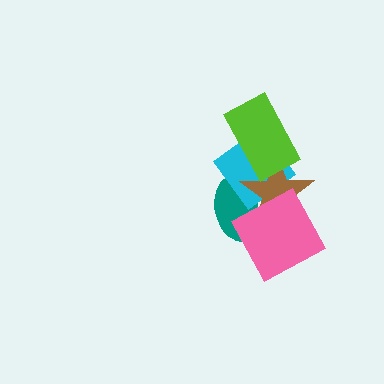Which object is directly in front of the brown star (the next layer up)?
The lime rectangle is directly in front of the brown star.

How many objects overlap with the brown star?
4 objects overlap with the brown star.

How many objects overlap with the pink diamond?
3 objects overlap with the pink diamond.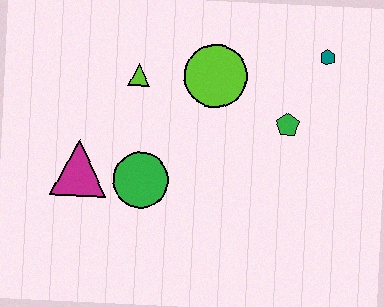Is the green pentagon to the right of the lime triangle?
Yes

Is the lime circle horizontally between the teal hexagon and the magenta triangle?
Yes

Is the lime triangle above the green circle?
Yes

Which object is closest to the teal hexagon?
The green pentagon is closest to the teal hexagon.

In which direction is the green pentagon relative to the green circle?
The green pentagon is to the right of the green circle.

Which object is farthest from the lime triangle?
The teal hexagon is farthest from the lime triangle.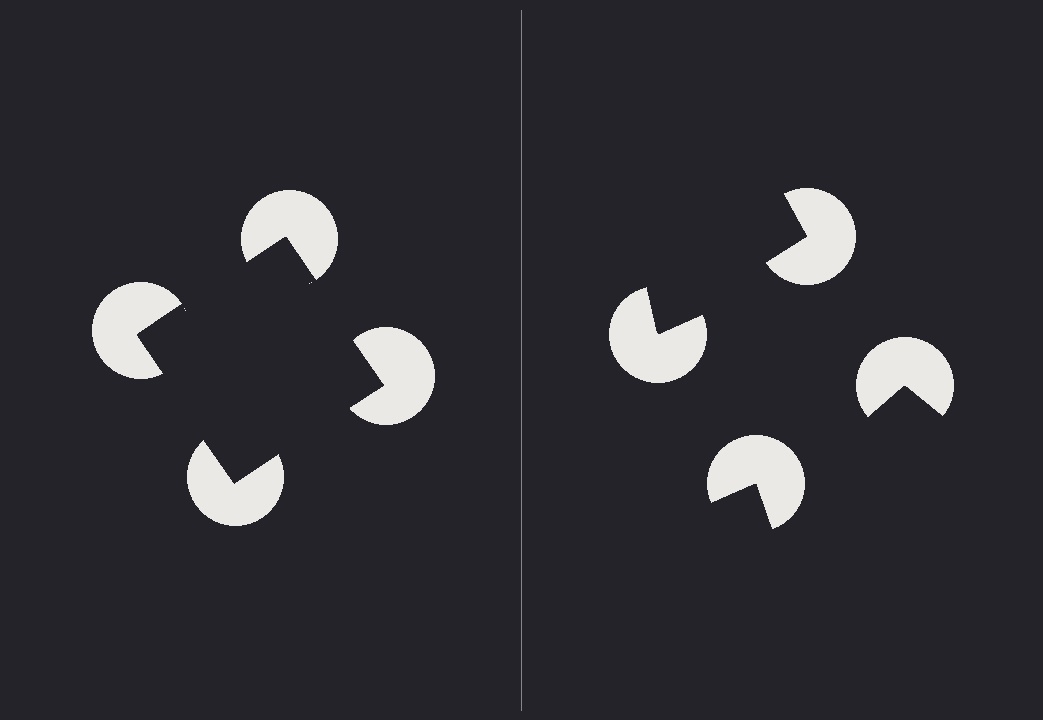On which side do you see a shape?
An illusory square appears on the left side. On the right side the wedge cuts are rotated, so no coherent shape forms.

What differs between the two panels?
The pac-man discs are positioned identically on both sides; only the wedge orientations differ. On the left they align to a square; on the right they are misaligned.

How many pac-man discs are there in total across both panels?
8 — 4 on each side.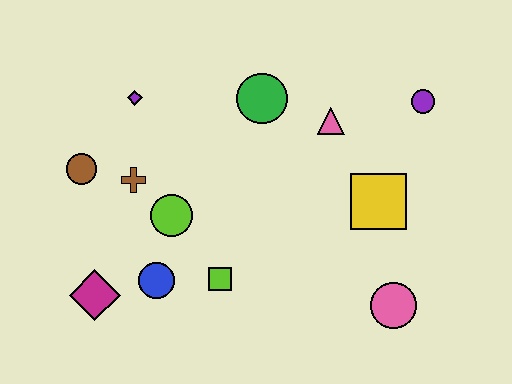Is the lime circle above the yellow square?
No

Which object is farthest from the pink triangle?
The magenta diamond is farthest from the pink triangle.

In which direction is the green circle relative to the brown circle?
The green circle is to the right of the brown circle.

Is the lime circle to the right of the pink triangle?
No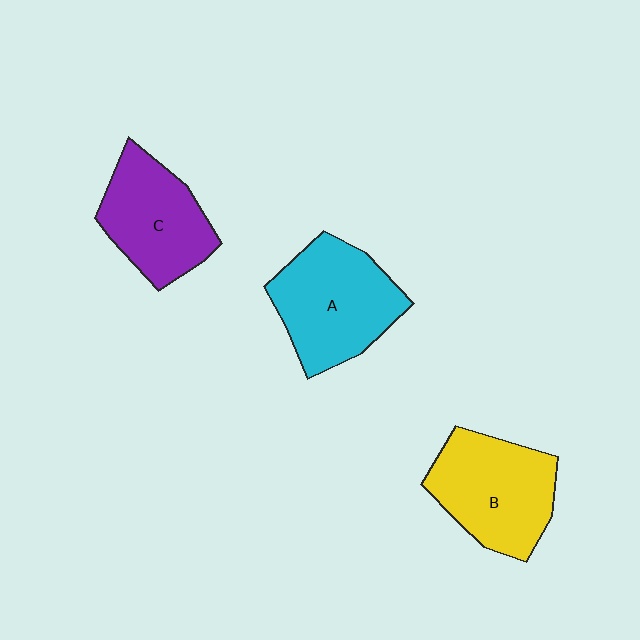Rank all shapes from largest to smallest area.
From largest to smallest: A (cyan), B (yellow), C (purple).